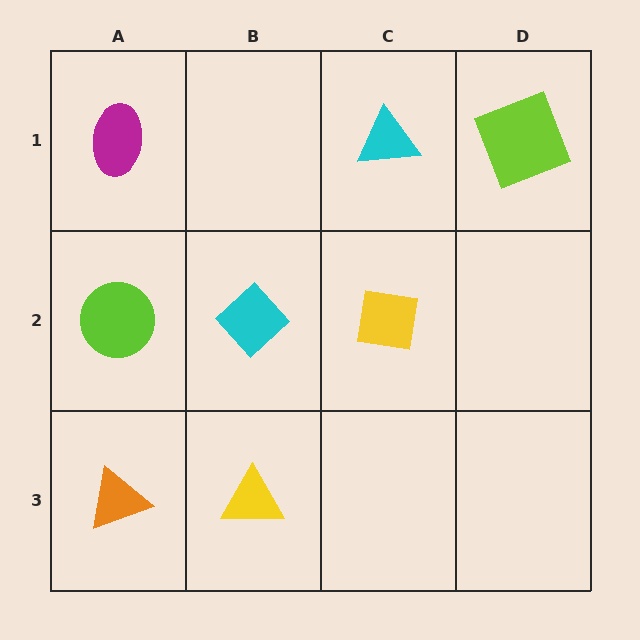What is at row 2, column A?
A lime circle.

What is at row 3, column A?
An orange triangle.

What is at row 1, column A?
A magenta ellipse.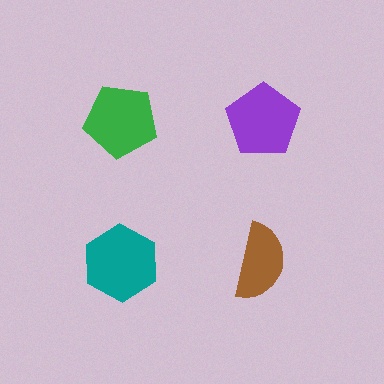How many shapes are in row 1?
2 shapes.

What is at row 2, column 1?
A teal hexagon.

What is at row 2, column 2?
A brown semicircle.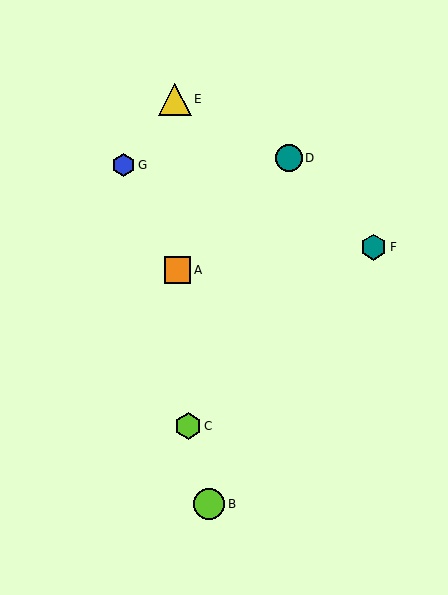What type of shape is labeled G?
Shape G is a blue hexagon.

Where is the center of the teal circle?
The center of the teal circle is at (289, 158).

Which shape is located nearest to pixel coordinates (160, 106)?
The yellow triangle (labeled E) at (175, 99) is nearest to that location.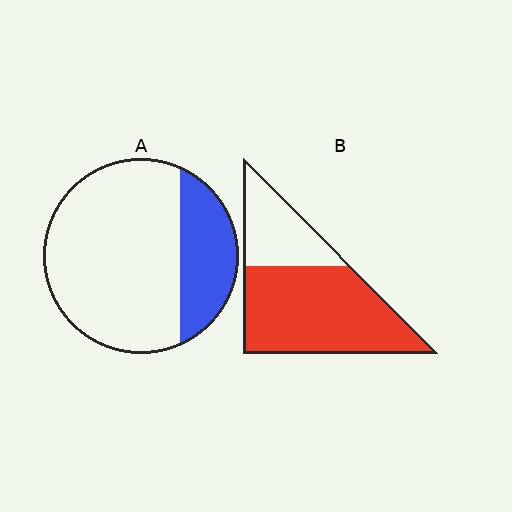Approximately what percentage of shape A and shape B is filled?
A is approximately 25% and B is approximately 70%.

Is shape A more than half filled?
No.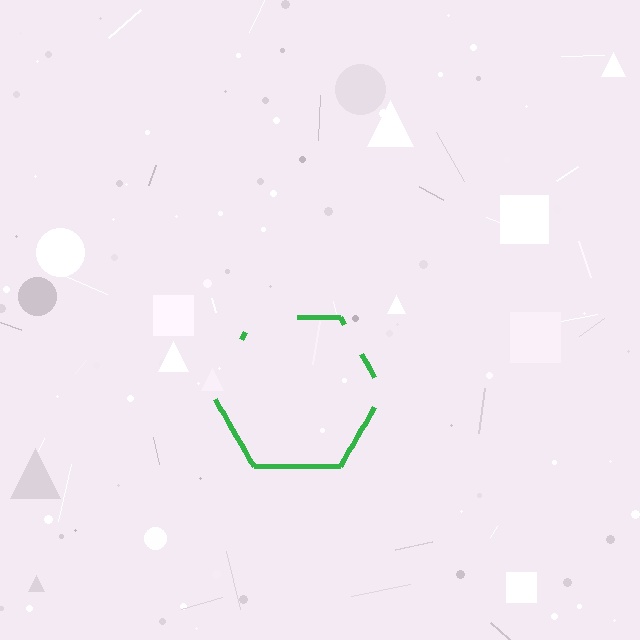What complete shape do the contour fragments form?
The contour fragments form a hexagon.